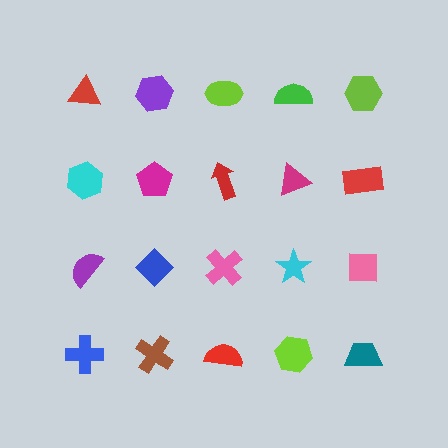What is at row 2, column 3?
A red arrow.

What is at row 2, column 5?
A red rectangle.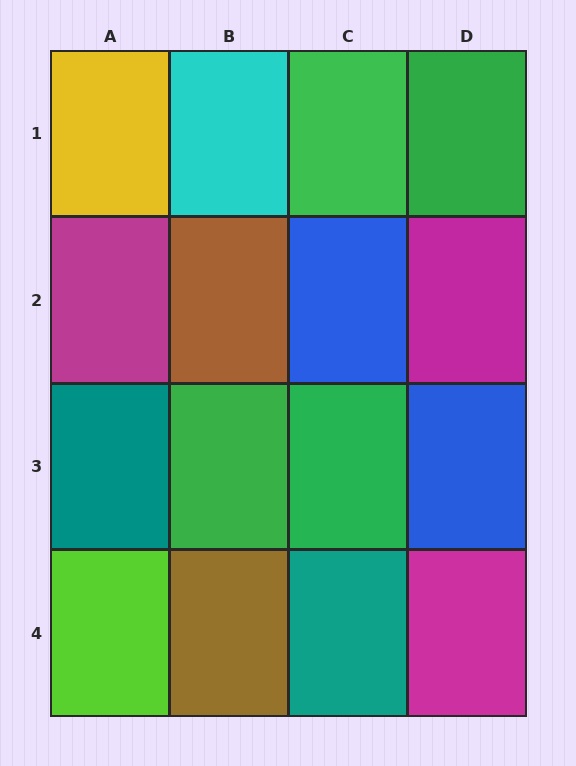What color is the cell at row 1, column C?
Green.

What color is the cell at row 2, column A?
Magenta.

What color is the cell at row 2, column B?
Brown.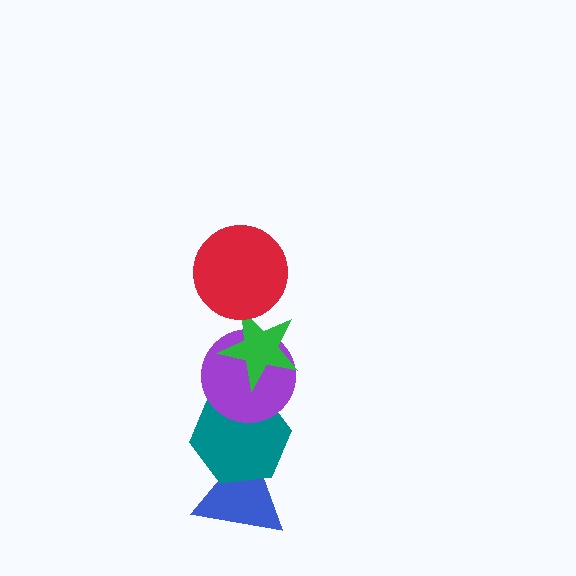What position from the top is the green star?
The green star is 2nd from the top.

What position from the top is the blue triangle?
The blue triangle is 5th from the top.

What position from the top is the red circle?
The red circle is 1st from the top.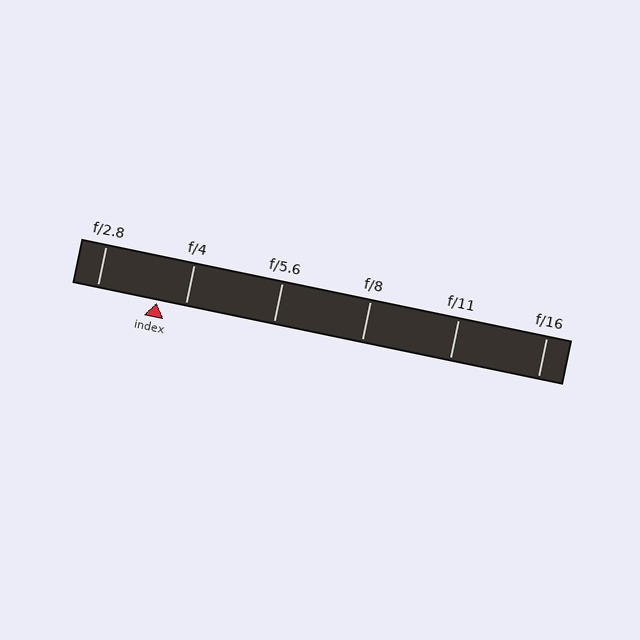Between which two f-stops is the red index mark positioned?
The index mark is between f/2.8 and f/4.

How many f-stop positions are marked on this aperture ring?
There are 6 f-stop positions marked.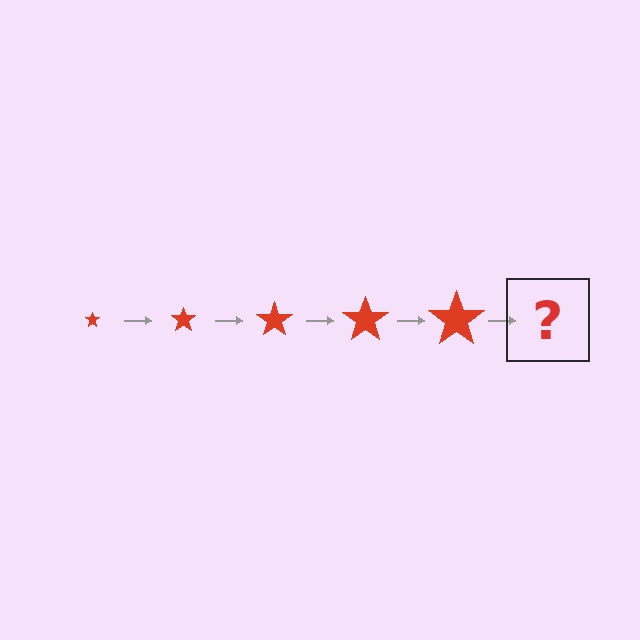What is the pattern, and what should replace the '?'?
The pattern is that the star gets progressively larger each step. The '?' should be a red star, larger than the previous one.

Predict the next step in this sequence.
The next step is a red star, larger than the previous one.